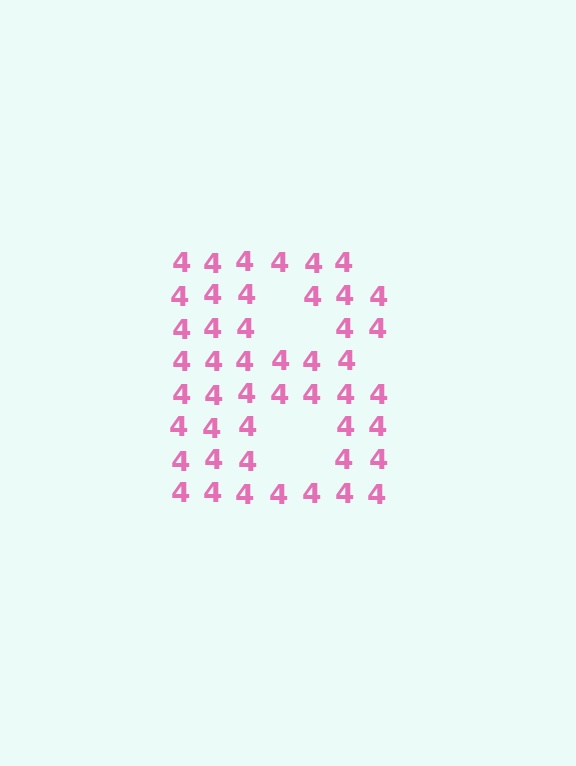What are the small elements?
The small elements are digit 4's.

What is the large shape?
The large shape is the letter B.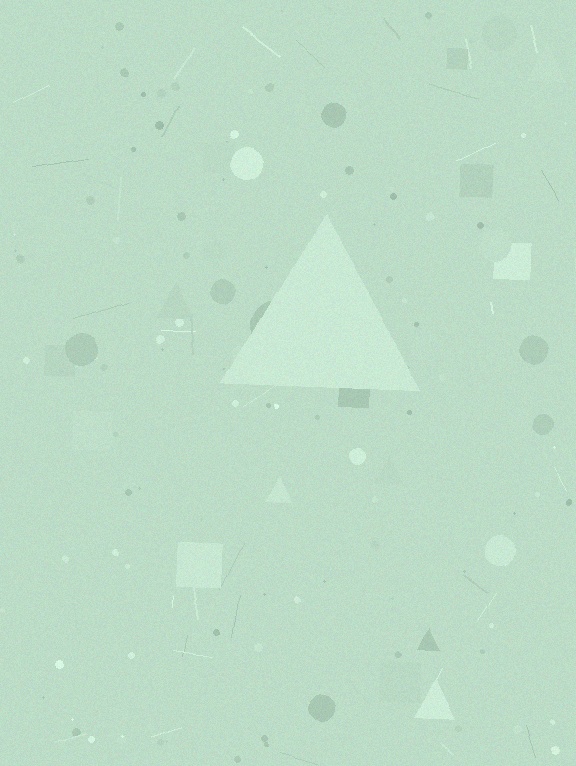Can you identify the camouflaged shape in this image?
The camouflaged shape is a triangle.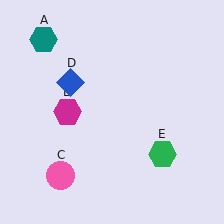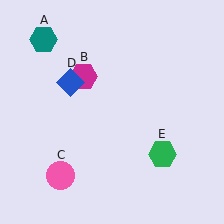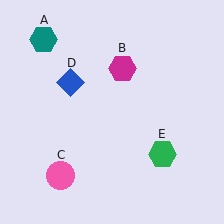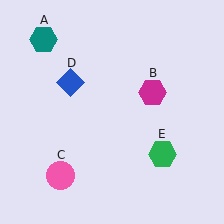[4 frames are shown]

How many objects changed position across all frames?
1 object changed position: magenta hexagon (object B).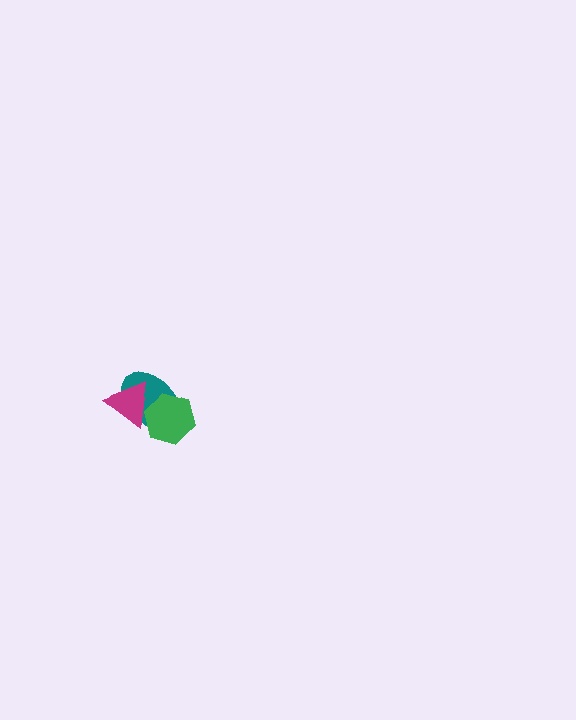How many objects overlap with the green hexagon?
2 objects overlap with the green hexagon.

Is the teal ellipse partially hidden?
Yes, it is partially covered by another shape.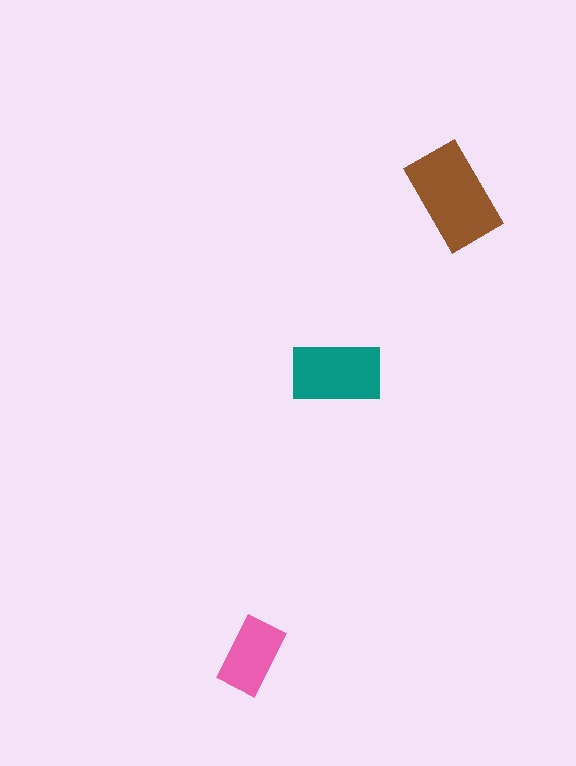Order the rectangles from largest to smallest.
the brown one, the teal one, the pink one.